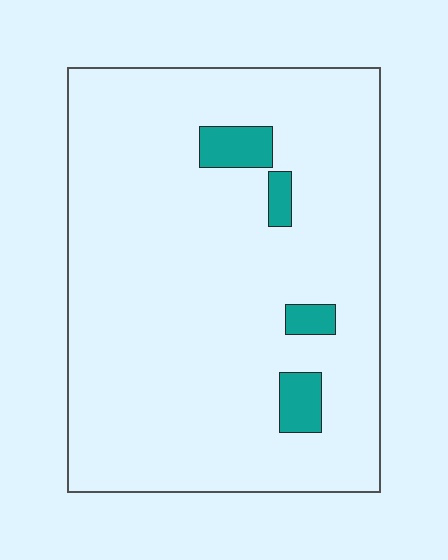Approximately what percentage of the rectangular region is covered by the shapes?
Approximately 5%.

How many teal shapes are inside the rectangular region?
4.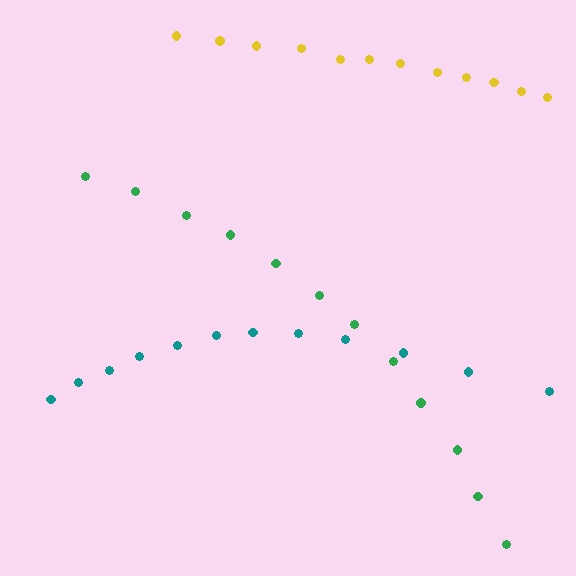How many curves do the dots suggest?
There are 3 distinct paths.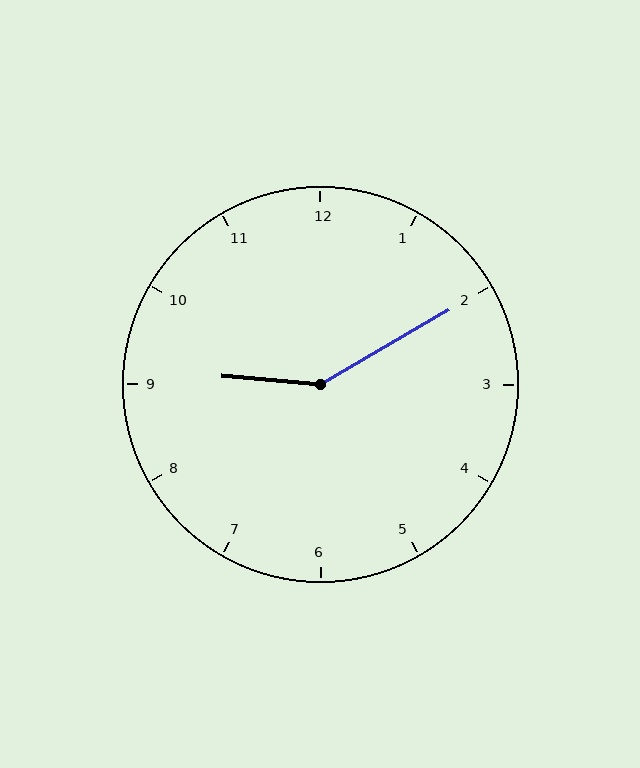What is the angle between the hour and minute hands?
Approximately 145 degrees.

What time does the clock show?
9:10.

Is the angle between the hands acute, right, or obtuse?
It is obtuse.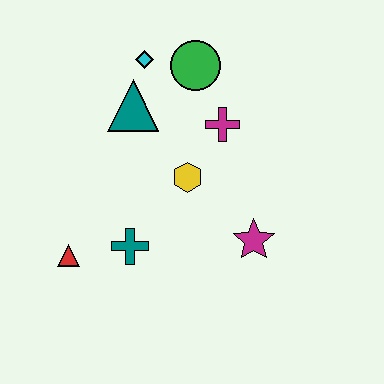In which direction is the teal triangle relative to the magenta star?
The teal triangle is above the magenta star.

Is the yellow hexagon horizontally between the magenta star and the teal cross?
Yes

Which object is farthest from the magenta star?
The cyan diamond is farthest from the magenta star.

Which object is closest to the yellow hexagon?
The magenta cross is closest to the yellow hexagon.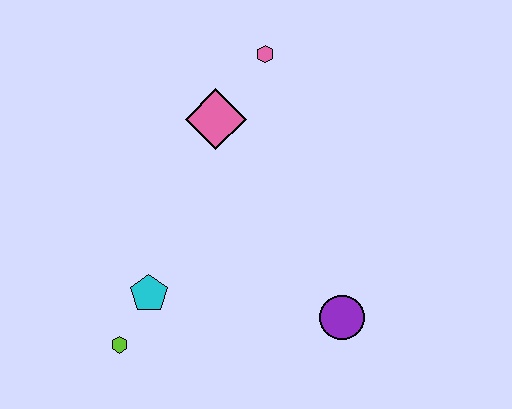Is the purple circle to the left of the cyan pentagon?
No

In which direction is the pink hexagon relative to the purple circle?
The pink hexagon is above the purple circle.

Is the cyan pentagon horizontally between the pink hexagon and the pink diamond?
No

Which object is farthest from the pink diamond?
The lime hexagon is farthest from the pink diamond.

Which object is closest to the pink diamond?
The pink hexagon is closest to the pink diamond.